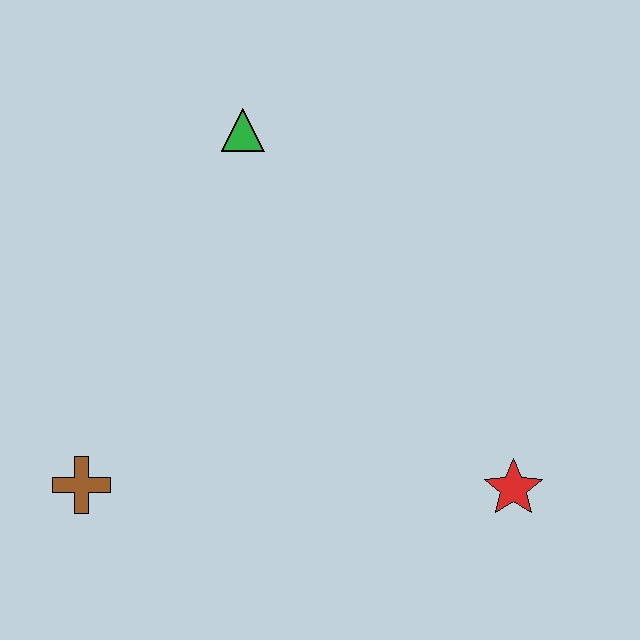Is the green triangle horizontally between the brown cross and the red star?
Yes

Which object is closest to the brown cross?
The green triangle is closest to the brown cross.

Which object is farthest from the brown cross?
The red star is farthest from the brown cross.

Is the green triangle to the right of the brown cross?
Yes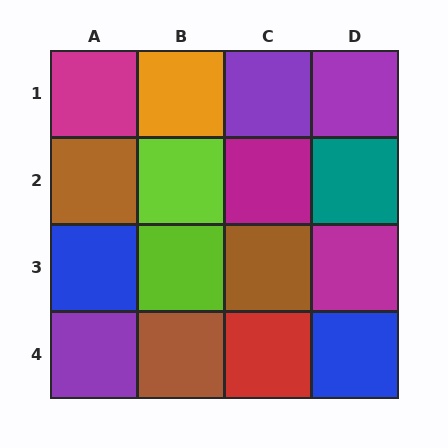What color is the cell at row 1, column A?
Magenta.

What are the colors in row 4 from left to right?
Purple, brown, red, blue.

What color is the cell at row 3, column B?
Lime.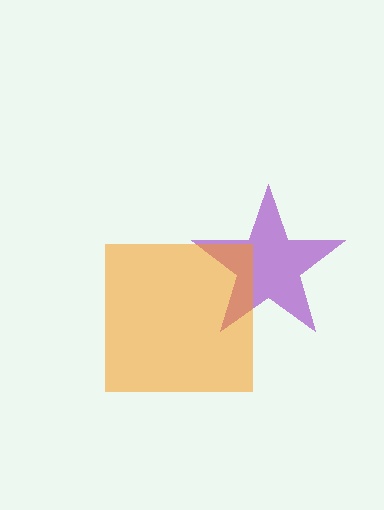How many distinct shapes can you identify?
There are 2 distinct shapes: a purple star, an orange square.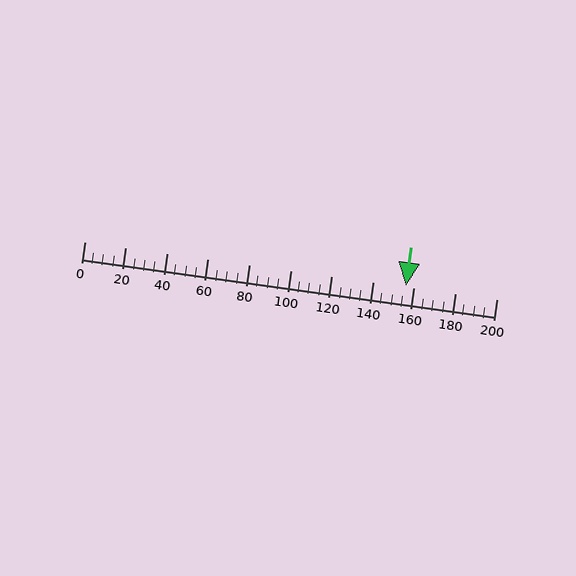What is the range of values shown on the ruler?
The ruler shows values from 0 to 200.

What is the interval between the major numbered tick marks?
The major tick marks are spaced 20 units apart.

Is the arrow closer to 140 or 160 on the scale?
The arrow is closer to 160.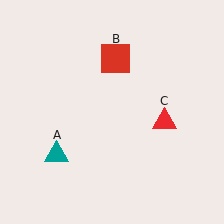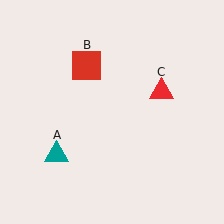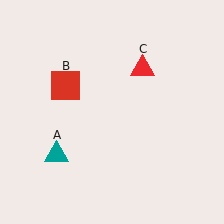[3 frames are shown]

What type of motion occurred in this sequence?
The red square (object B), red triangle (object C) rotated counterclockwise around the center of the scene.